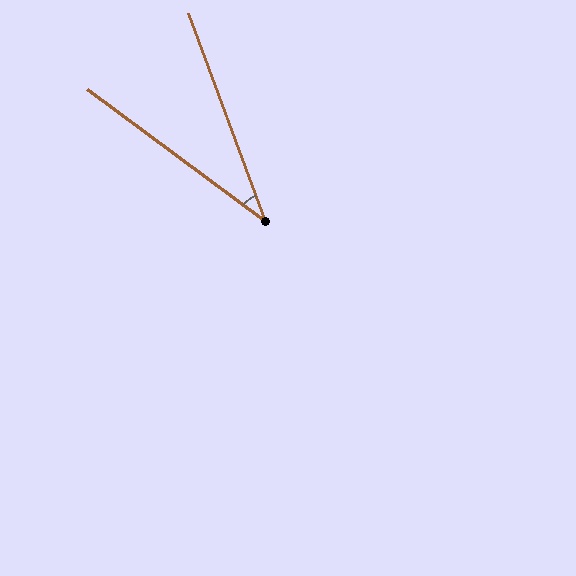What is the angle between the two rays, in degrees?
Approximately 33 degrees.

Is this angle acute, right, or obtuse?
It is acute.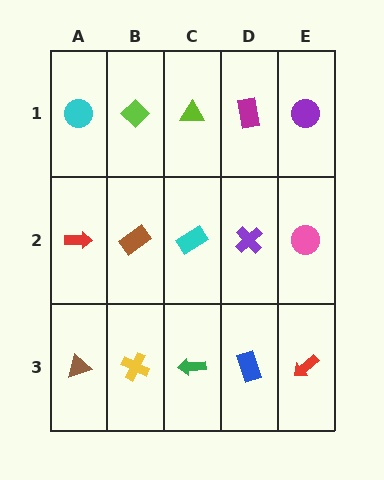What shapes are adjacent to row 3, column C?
A cyan rectangle (row 2, column C), a yellow cross (row 3, column B), a blue rectangle (row 3, column D).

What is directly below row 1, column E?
A pink circle.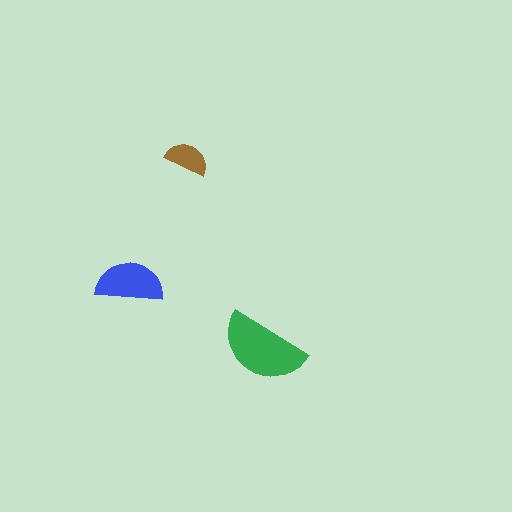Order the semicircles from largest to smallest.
the green one, the blue one, the brown one.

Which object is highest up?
The brown semicircle is topmost.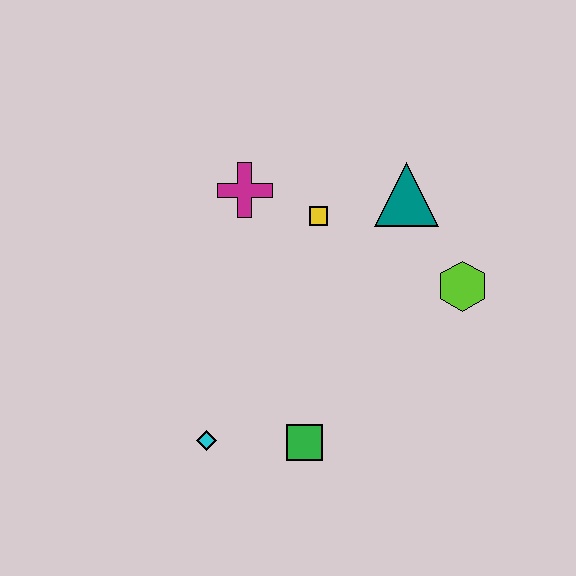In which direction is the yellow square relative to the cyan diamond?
The yellow square is above the cyan diamond.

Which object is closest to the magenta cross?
The yellow square is closest to the magenta cross.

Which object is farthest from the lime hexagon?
The cyan diamond is farthest from the lime hexagon.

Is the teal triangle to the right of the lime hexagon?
No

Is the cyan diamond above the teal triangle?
No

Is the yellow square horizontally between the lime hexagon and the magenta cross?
Yes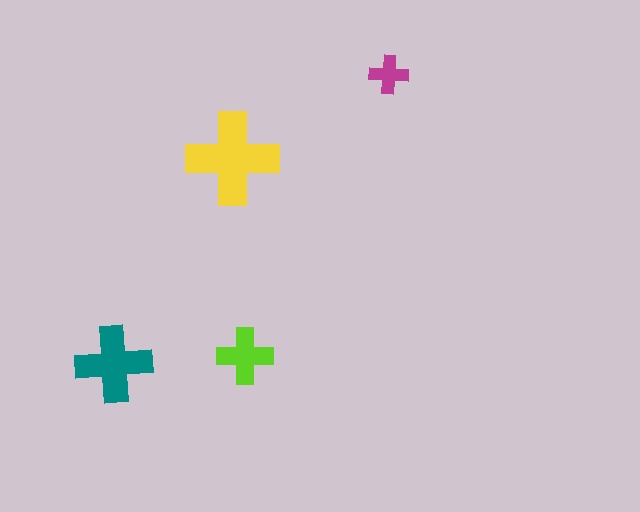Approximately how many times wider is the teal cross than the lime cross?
About 1.5 times wider.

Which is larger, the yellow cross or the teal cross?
The yellow one.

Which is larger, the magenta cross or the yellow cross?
The yellow one.